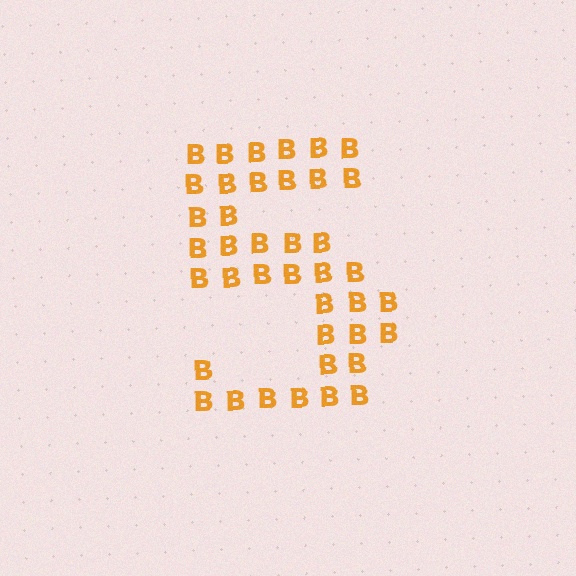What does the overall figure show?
The overall figure shows the digit 5.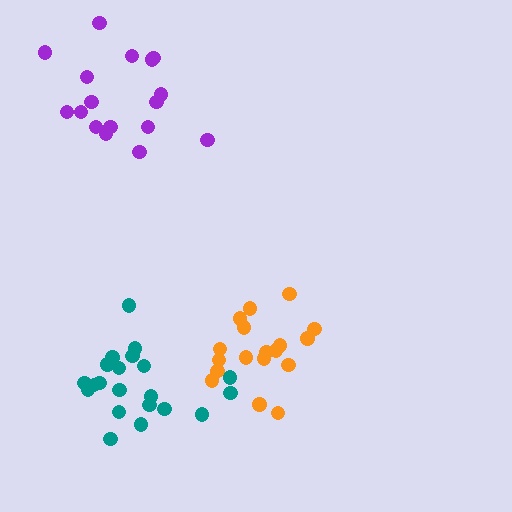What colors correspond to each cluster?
The clusters are colored: teal, purple, orange.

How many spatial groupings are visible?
There are 3 spatial groupings.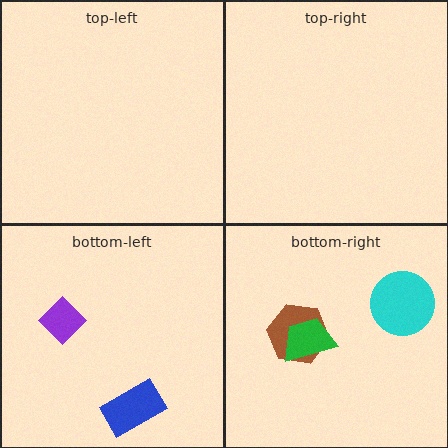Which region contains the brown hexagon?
The bottom-right region.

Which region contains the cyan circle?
The bottom-right region.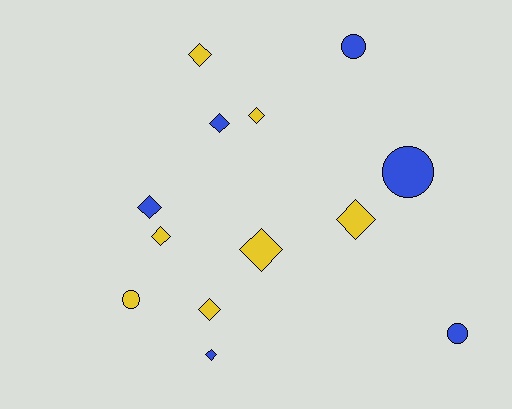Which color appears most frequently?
Yellow, with 7 objects.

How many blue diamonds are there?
There are 3 blue diamonds.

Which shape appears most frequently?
Diamond, with 9 objects.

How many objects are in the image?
There are 13 objects.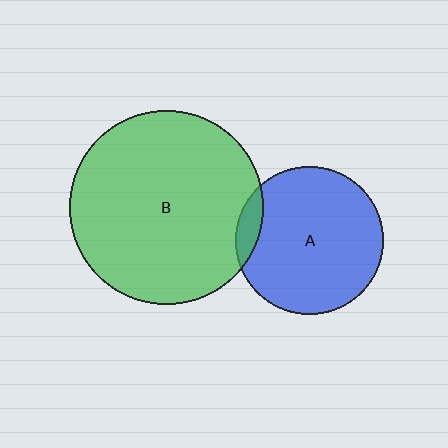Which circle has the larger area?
Circle B (green).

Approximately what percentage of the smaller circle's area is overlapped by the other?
Approximately 10%.